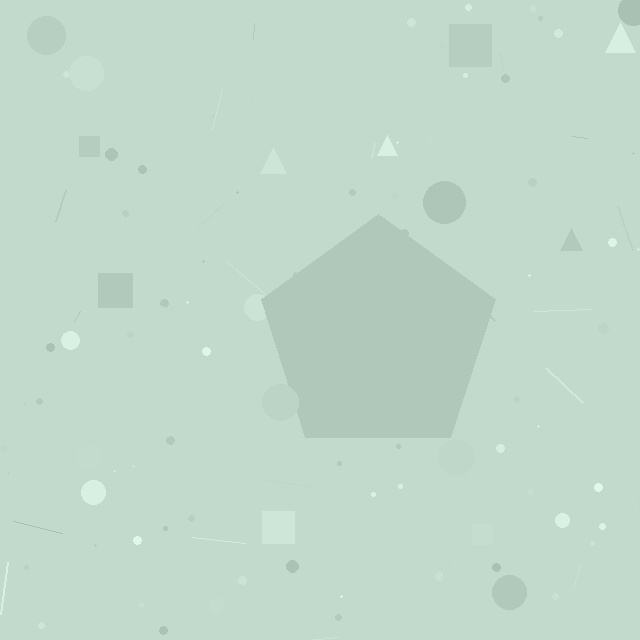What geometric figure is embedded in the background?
A pentagon is embedded in the background.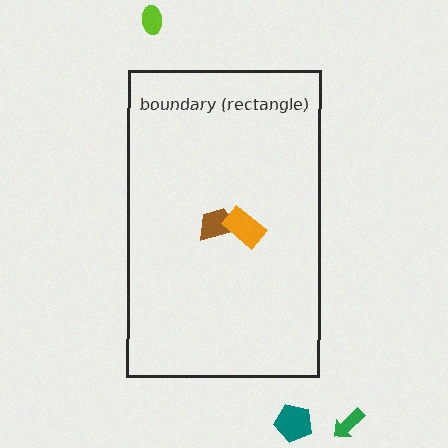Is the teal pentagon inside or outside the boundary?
Outside.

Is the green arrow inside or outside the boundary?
Outside.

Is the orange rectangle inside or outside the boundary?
Inside.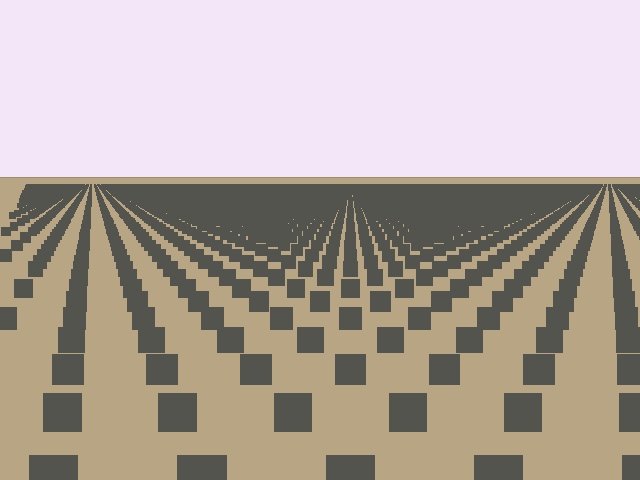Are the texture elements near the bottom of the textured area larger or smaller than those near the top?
Larger. Near the bottom, elements are closer to the viewer and appear at a bigger on-screen size.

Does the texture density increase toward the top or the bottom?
Density increases toward the top.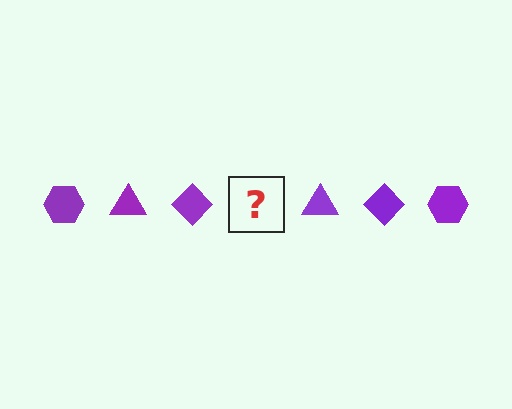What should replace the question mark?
The question mark should be replaced with a purple hexagon.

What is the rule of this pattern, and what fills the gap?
The rule is that the pattern cycles through hexagon, triangle, diamond shapes in purple. The gap should be filled with a purple hexagon.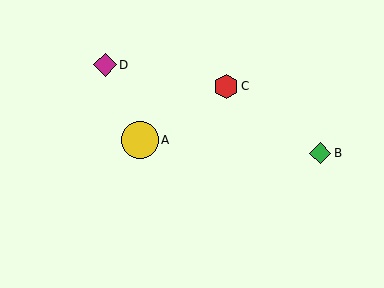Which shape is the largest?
The yellow circle (labeled A) is the largest.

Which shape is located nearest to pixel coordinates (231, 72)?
The red hexagon (labeled C) at (226, 86) is nearest to that location.